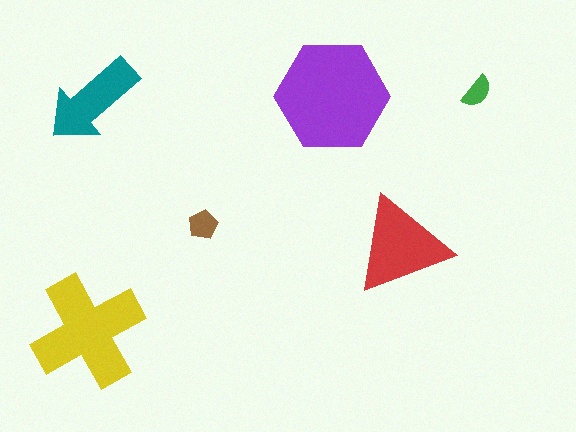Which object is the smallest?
The green semicircle.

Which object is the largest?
The purple hexagon.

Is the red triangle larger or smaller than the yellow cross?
Smaller.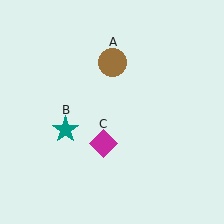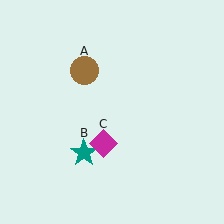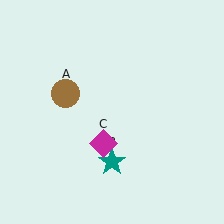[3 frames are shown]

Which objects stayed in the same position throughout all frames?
Magenta diamond (object C) remained stationary.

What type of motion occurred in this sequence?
The brown circle (object A), teal star (object B) rotated counterclockwise around the center of the scene.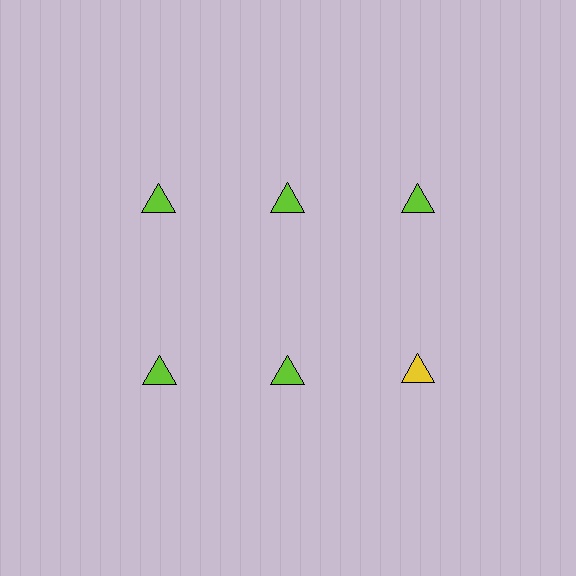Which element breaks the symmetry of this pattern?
The yellow triangle in the second row, center column breaks the symmetry. All other shapes are lime triangles.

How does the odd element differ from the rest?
It has a different color: yellow instead of lime.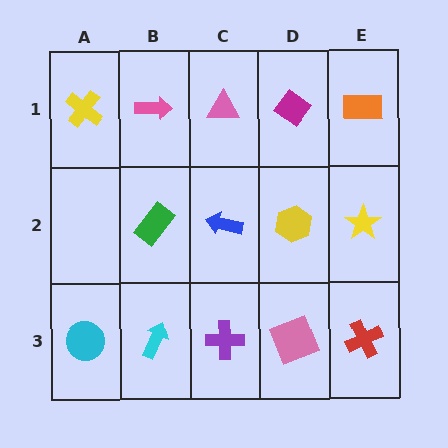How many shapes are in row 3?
5 shapes.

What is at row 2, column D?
A yellow hexagon.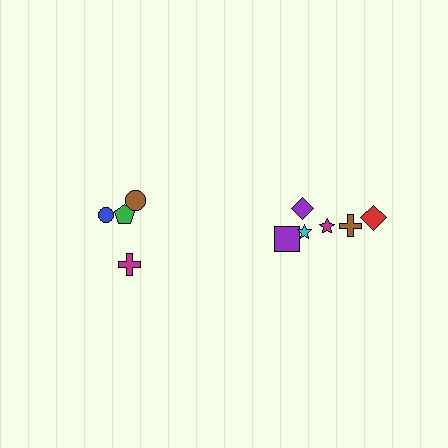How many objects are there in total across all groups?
There are 10 objects.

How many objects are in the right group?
There are 6 objects.